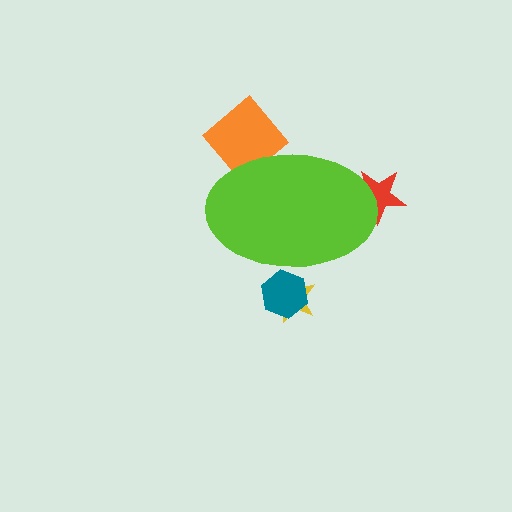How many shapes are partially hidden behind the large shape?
4 shapes are partially hidden.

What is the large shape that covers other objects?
A lime ellipse.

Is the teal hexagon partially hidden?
Yes, the teal hexagon is partially hidden behind the lime ellipse.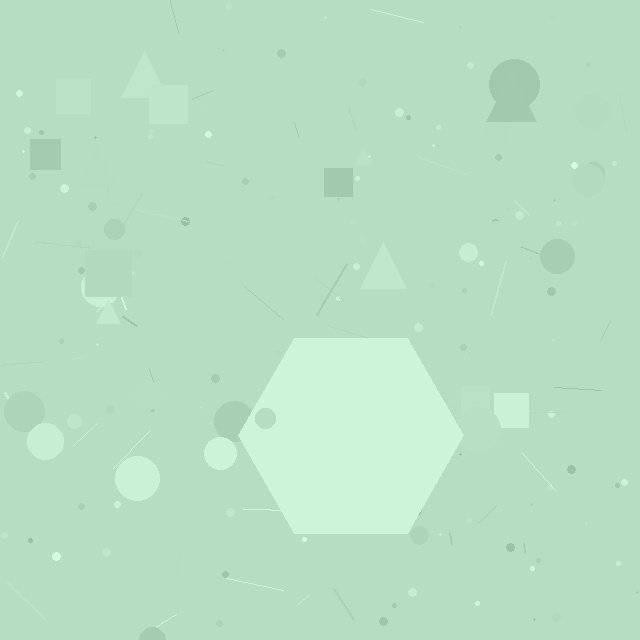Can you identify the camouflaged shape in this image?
The camouflaged shape is a hexagon.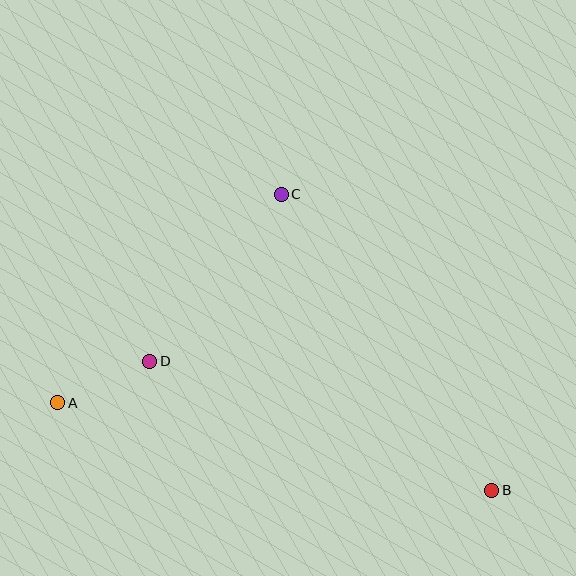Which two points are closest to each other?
Points A and D are closest to each other.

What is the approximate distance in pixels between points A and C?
The distance between A and C is approximately 305 pixels.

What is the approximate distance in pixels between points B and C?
The distance between B and C is approximately 363 pixels.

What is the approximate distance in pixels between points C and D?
The distance between C and D is approximately 213 pixels.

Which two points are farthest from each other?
Points A and B are farthest from each other.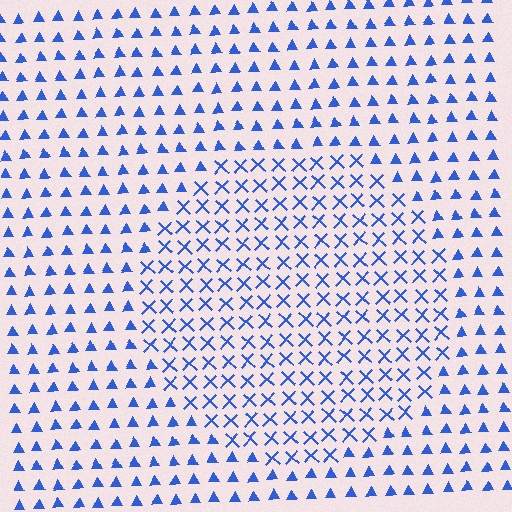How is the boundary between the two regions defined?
The boundary is defined by a change in element shape: X marks inside vs. triangles outside. All elements share the same color and spacing.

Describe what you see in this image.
The image is filled with small blue elements arranged in a uniform grid. A circle-shaped region contains X marks, while the surrounding area contains triangles. The boundary is defined purely by the change in element shape.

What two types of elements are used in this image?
The image uses X marks inside the circle region and triangles outside it.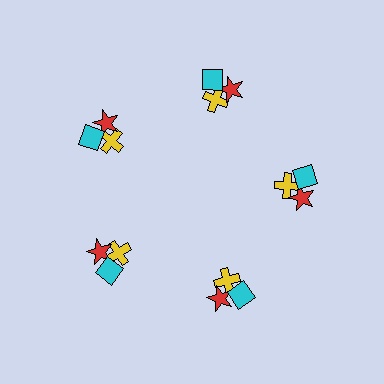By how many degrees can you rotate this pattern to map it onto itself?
The pattern maps onto itself every 72 degrees of rotation.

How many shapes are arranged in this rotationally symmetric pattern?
There are 15 shapes, arranged in 5 groups of 3.